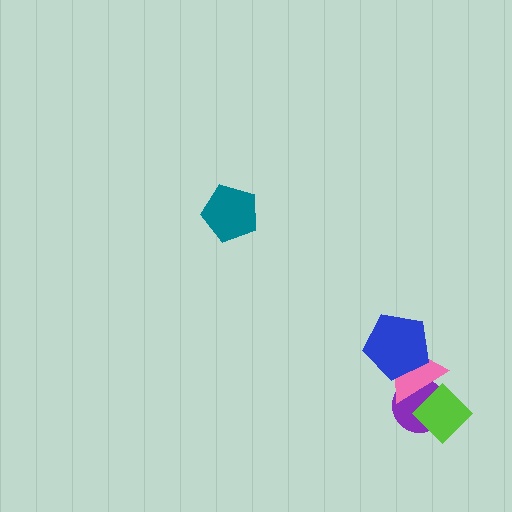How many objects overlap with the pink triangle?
3 objects overlap with the pink triangle.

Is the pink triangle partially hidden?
Yes, it is partially covered by another shape.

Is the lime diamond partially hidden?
Yes, it is partially covered by another shape.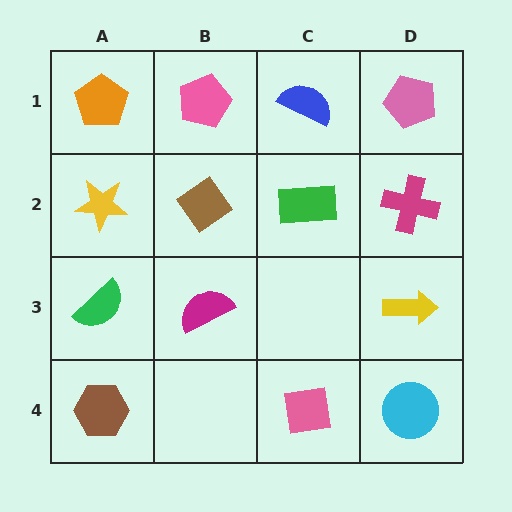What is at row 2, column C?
A green rectangle.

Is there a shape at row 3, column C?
No, that cell is empty.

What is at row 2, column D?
A magenta cross.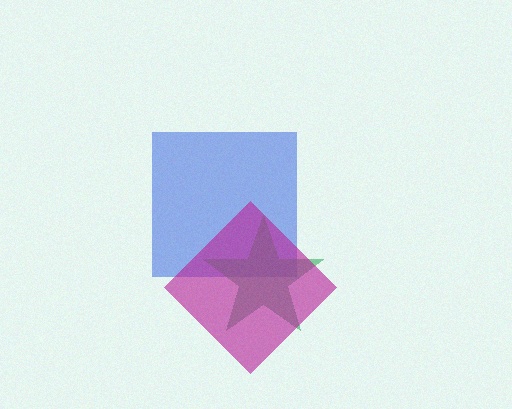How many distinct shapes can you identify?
There are 3 distinct shapes: a blue square, a green star, a magenta diamond.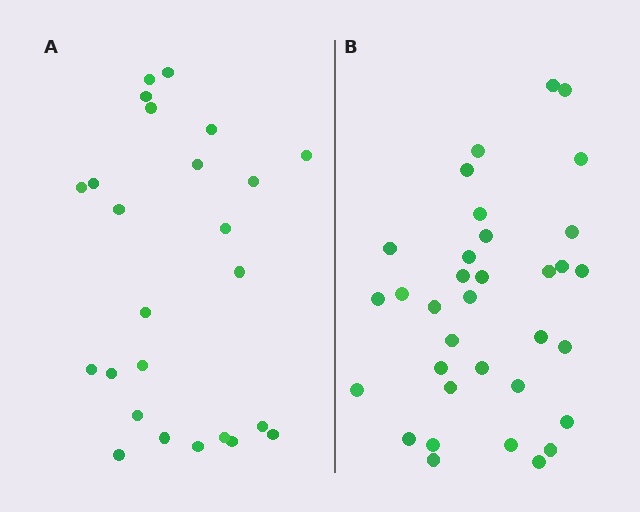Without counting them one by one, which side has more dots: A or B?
Region B (the right region) has more dots.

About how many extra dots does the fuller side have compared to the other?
Region B has roughly 8 or so more dots than region A.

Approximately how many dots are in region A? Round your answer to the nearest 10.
About 20 dots. (The exact count is 25, which rounds to 20.)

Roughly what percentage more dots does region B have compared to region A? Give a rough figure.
About 35% more.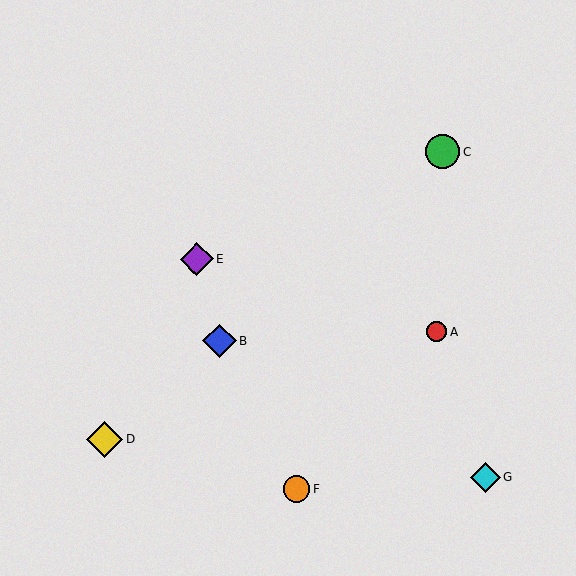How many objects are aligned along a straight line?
3 objects (B, C, D) are aligned along a straight line.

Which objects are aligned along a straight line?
Objects B, C, D are aligned along a straight line.